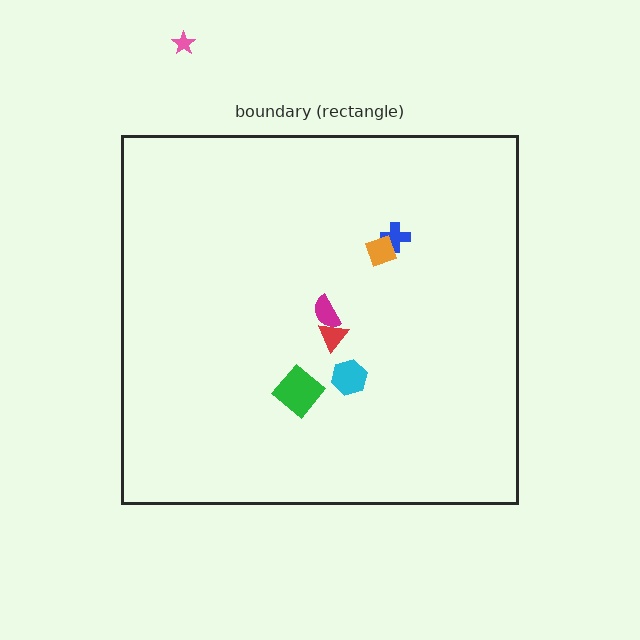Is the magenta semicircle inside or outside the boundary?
Inside.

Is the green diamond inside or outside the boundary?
Inside.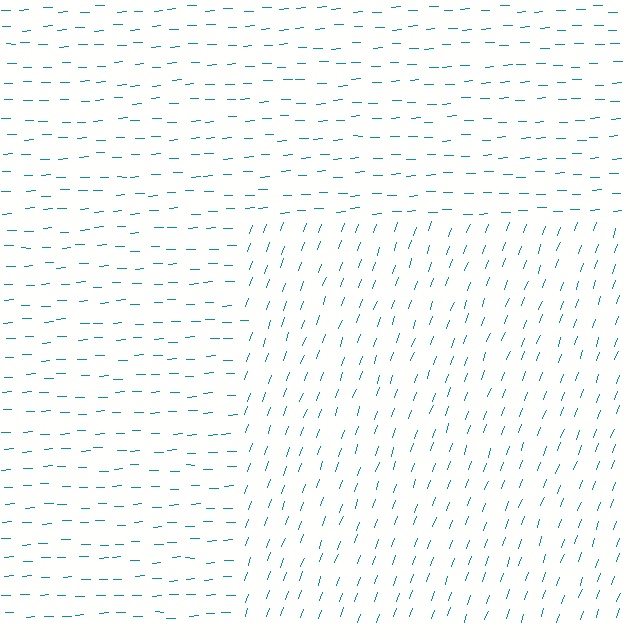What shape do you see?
I see a rectangle.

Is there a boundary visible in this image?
Yes, there is a texture boundary formed by a change in line orientation.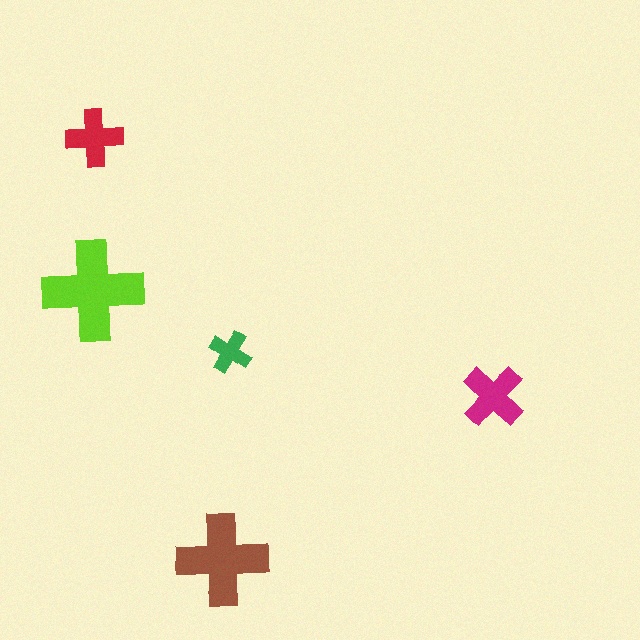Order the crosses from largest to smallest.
the lime one, the brown one, the magenta one, the red one, the green one.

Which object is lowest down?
The brown cross is bottommost.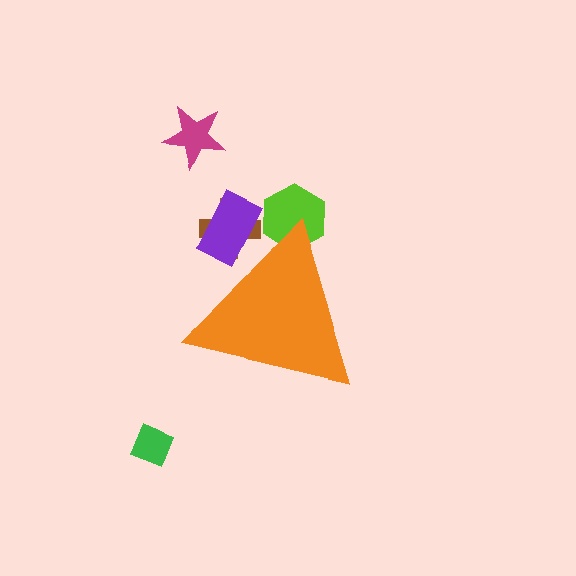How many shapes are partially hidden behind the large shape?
3 shapes are partially hidden.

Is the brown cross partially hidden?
Yes, the brown cross is partially hidden behind the orange triangle.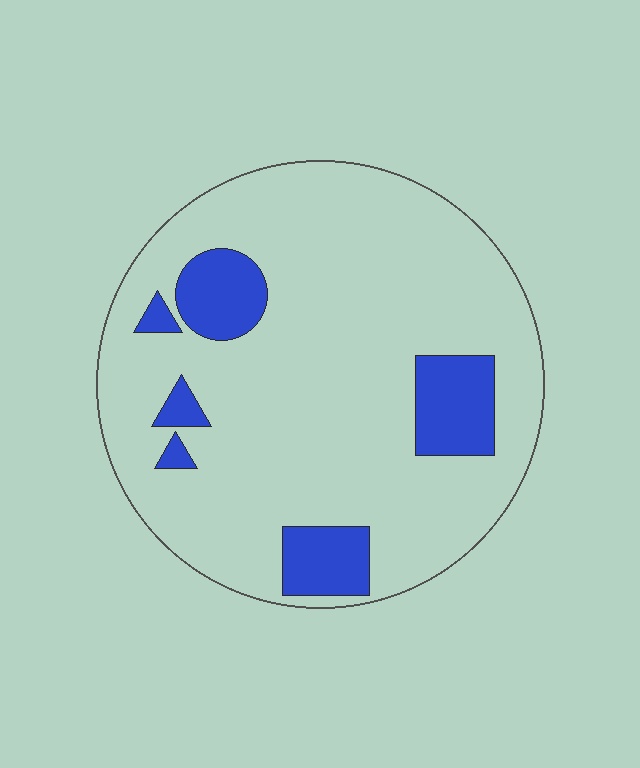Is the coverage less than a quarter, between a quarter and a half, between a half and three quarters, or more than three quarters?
Less than a quarter.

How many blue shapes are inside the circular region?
6.